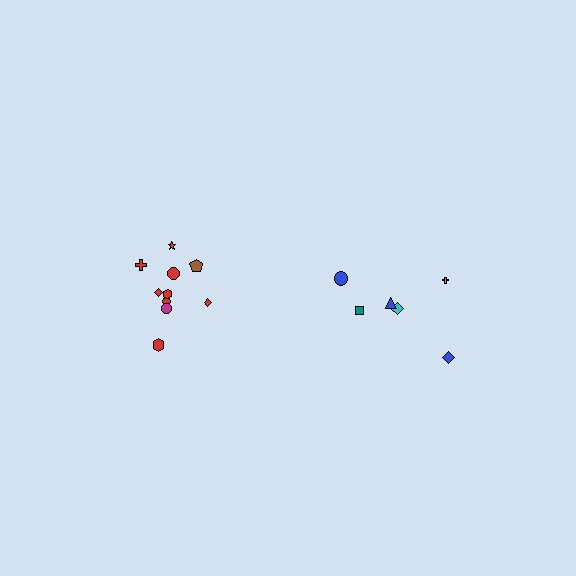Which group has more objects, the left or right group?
The left group.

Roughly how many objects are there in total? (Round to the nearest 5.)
Roughly 15 objects in total.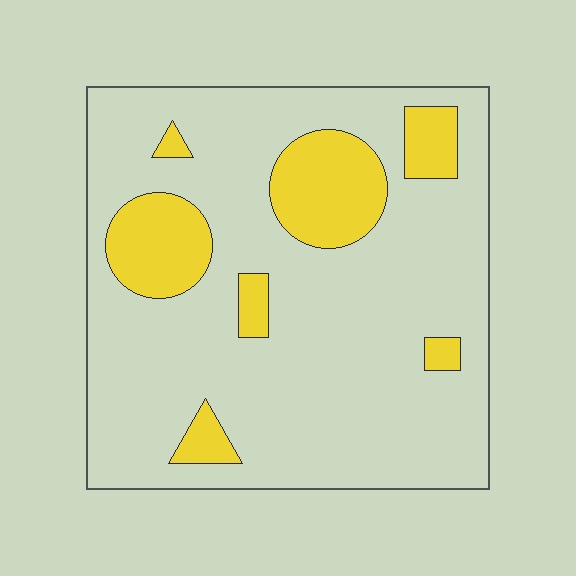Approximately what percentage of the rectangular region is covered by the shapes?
Approximately 20%.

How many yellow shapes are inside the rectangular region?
7.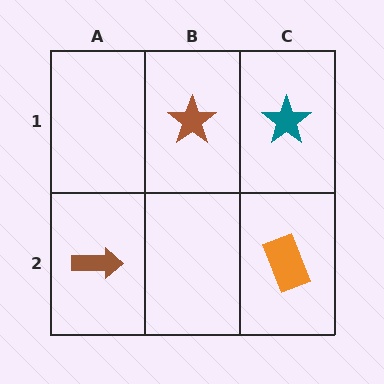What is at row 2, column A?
A brown arrow.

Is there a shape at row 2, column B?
No, that cell is empty.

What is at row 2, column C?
An orange rectangle.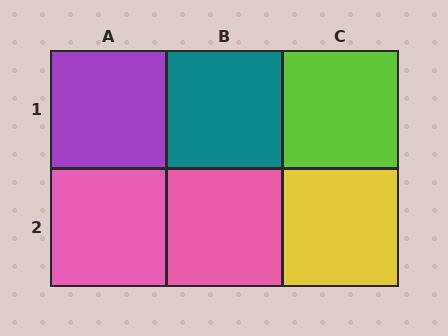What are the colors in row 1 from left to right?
Purple, teal, lime.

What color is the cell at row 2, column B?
Pink.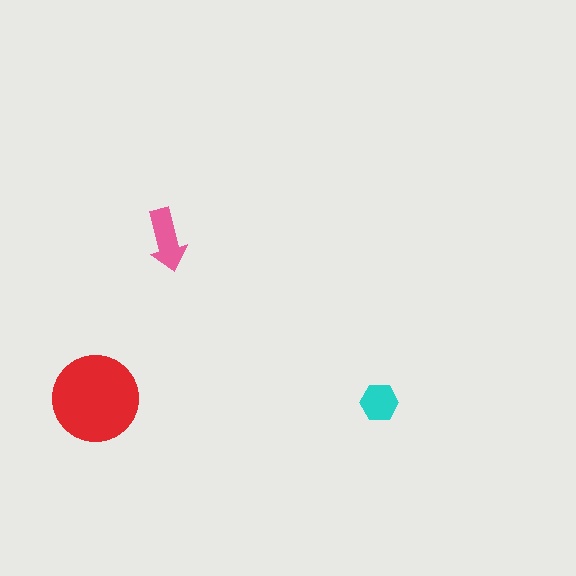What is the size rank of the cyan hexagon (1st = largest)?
3rd.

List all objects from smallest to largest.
The cyan hexagon, the pink arrow, the red circle.